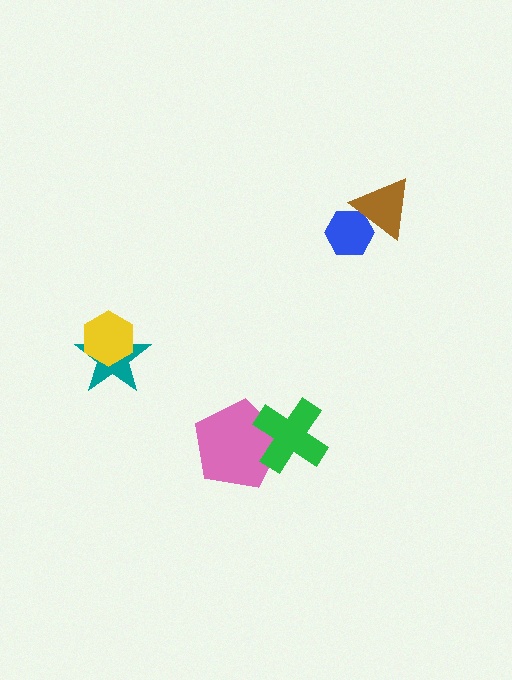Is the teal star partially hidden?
Yes, it is partially covered by another shape.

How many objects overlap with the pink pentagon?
1 object overlaps with the pink pentagon.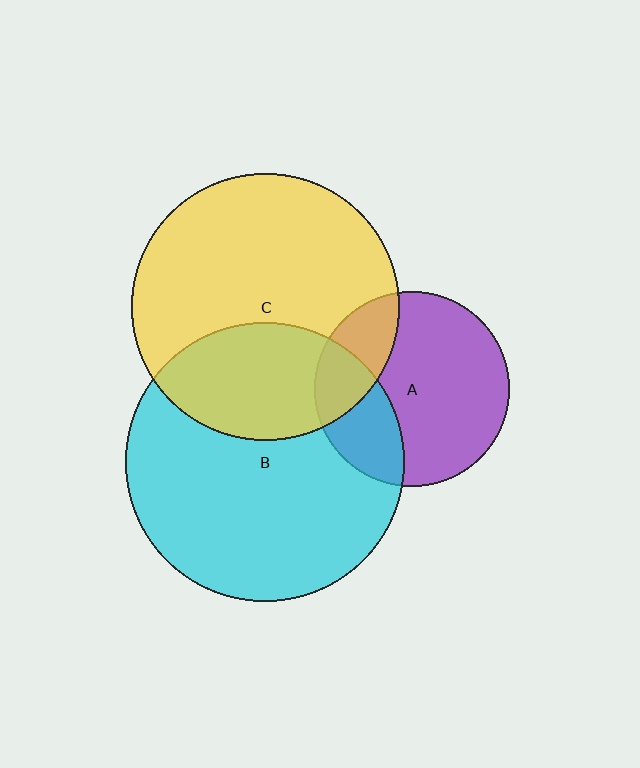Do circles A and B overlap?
Yes.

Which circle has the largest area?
Circle B (cyan).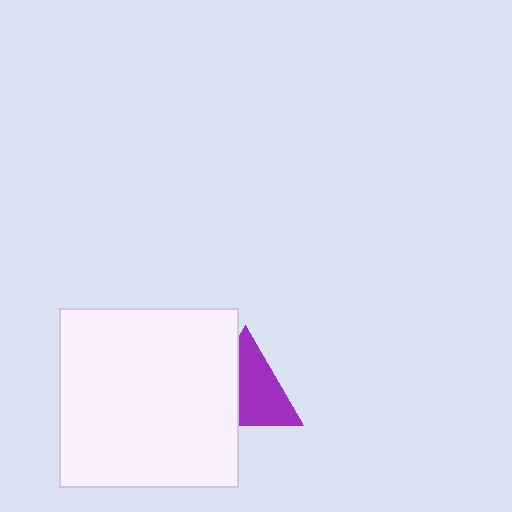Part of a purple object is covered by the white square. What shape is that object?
It is a triangle.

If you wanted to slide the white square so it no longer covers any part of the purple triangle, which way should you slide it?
Slide it left — that is the most direct way to separate the two shapes.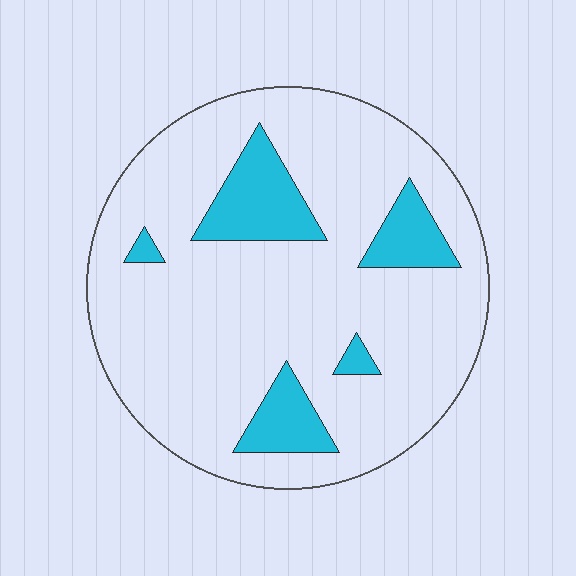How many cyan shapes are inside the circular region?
5.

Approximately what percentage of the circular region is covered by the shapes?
Approximately 15%.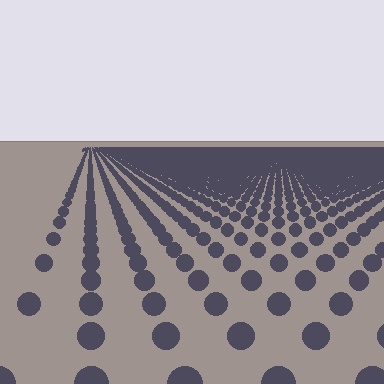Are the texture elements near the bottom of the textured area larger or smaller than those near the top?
Larger. Near the bottom, elements are closer to the viewer and appear at a bigger on-screen size.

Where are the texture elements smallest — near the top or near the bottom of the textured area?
Near the top.